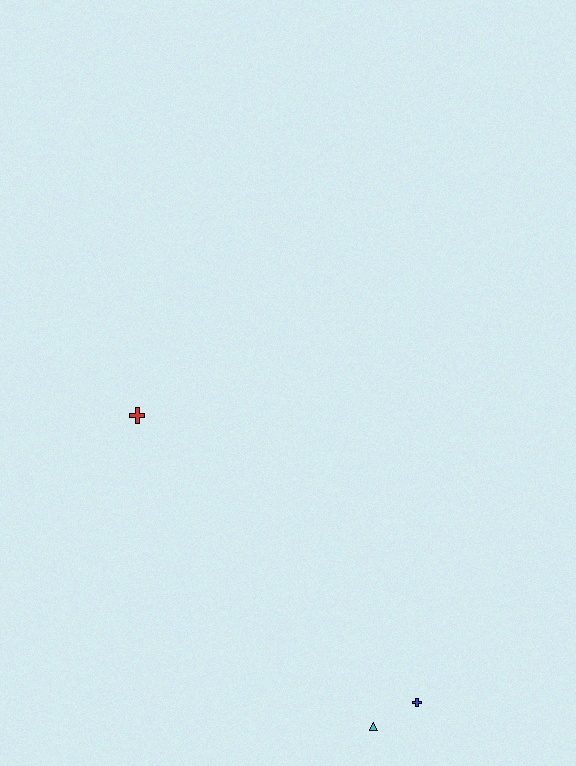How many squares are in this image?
There are no squares.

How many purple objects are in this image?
There are no purple objects.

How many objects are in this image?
There are 3 objects.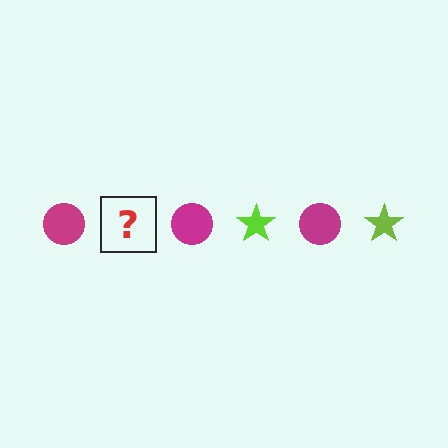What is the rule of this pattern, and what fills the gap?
The rule is that the pattern alternates between magenta circle and lime star. The gap should be filled with a lime star.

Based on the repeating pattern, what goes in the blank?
The blank should be a lime star.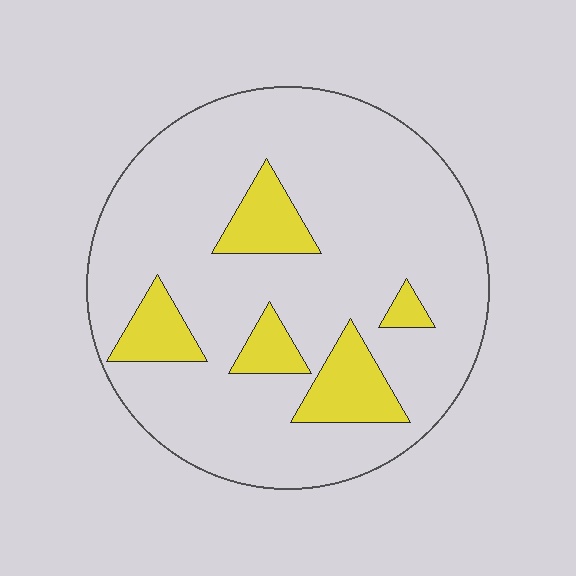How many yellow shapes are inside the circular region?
5.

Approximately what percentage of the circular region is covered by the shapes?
Approximately 15%.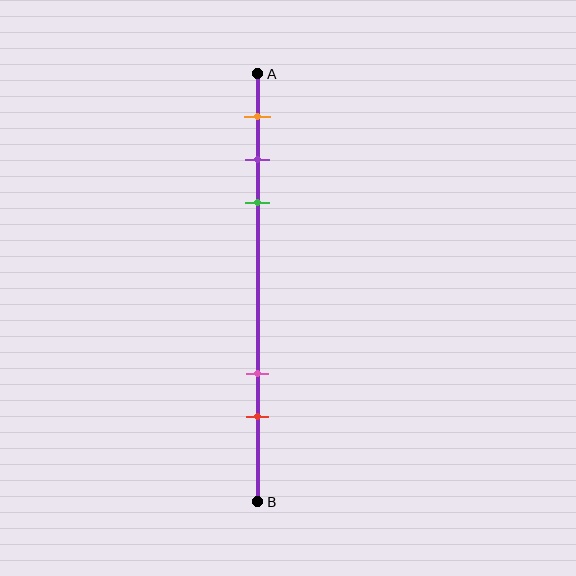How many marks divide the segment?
There are 5 marks dividing the segment.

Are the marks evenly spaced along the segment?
No, the marks are not evenly spaced.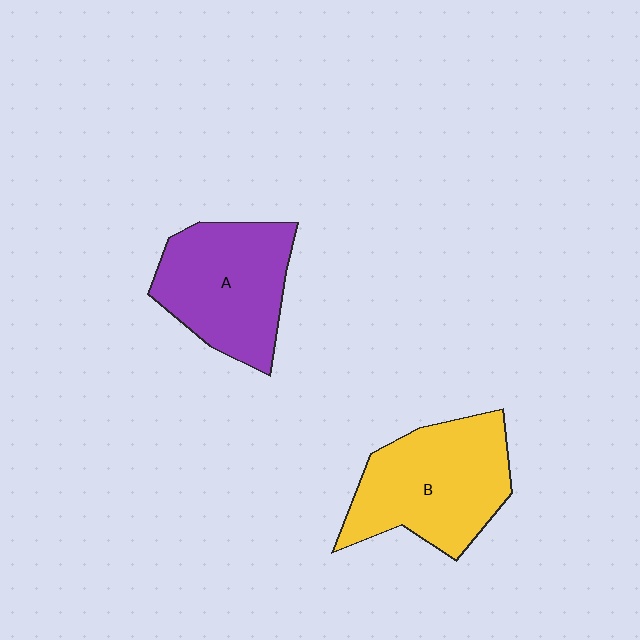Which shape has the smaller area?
Shape A (purple).